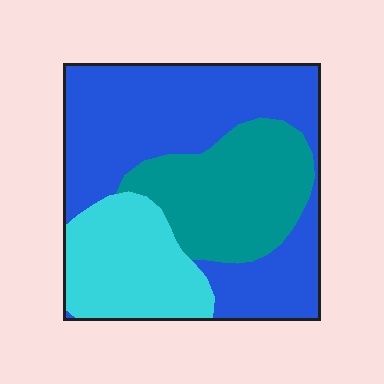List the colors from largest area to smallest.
From largest to smallest: blue, teal, cyan.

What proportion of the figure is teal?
Teal covers 27% of the figure.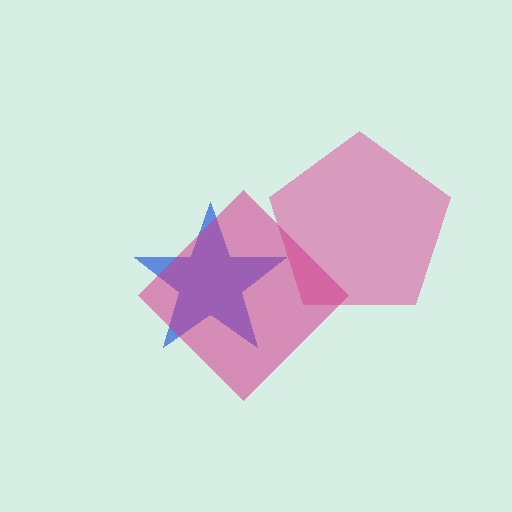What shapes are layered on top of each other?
The layered shapes are: a pink pentagon, a blue star, a magenta diamond.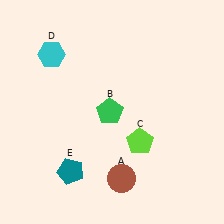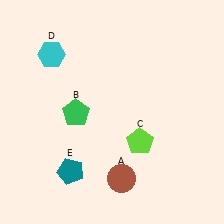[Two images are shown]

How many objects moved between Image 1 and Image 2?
1 object moved between the two images.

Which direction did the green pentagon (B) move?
The green pentagon (B) moved left.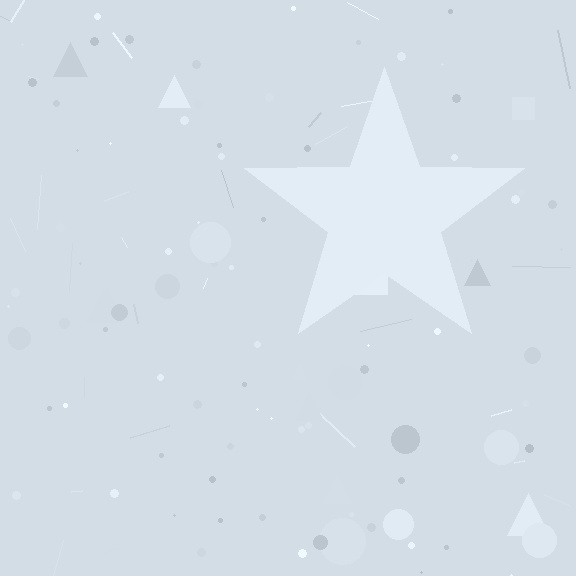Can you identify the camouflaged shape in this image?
The camouflaged shape is a star.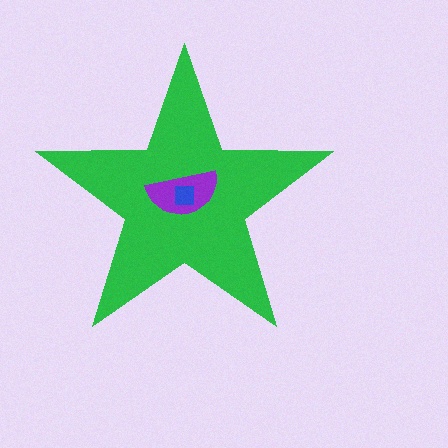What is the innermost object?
The blue square.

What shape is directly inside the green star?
The purple semicircle.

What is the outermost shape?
The green star.